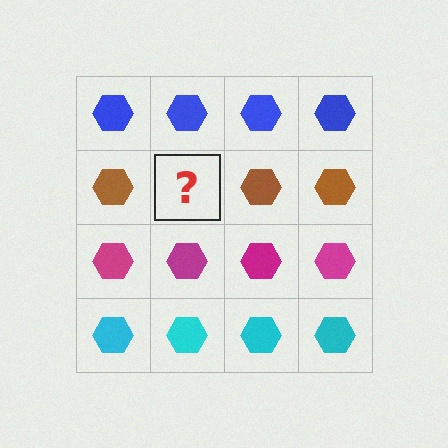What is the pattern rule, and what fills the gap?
The rule is that each row has a consistent color. The gap should be filled with a brown hexagon.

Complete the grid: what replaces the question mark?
The question mark should be replaced with a brown hexagon.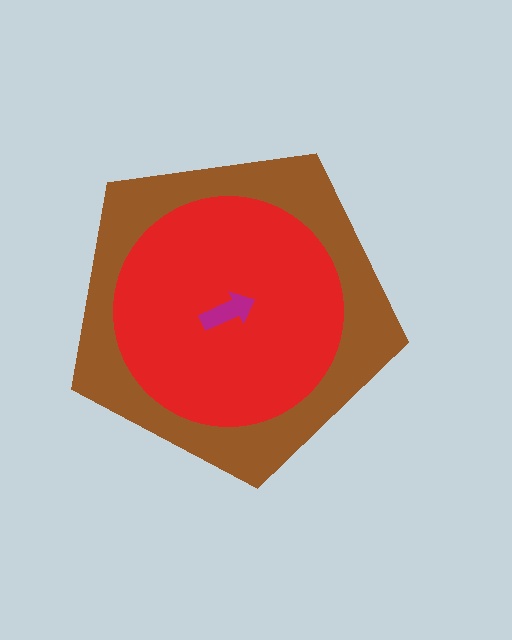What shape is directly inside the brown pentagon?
The red circle.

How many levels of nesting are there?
3.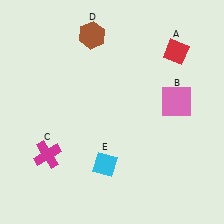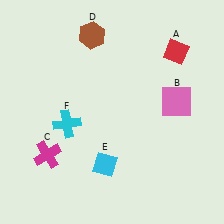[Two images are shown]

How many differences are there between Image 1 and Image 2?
There is 1 difference between the two images.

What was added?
A cyan cross (F) was added in Image 2.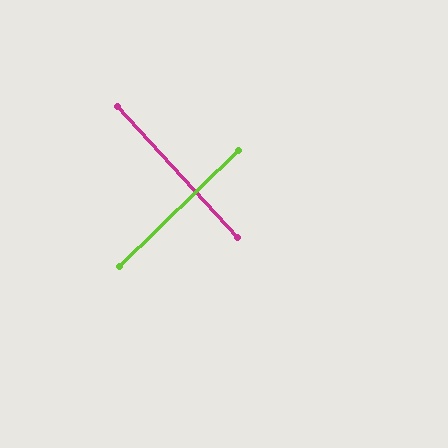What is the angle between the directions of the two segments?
Approximately 88 degrees.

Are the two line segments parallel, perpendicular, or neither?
Perpendicular — they meet at approximately 88°.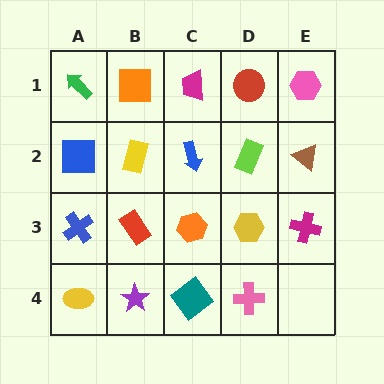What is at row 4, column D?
A pink cross.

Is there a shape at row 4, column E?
No, that cell is empty.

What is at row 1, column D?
A red circle.